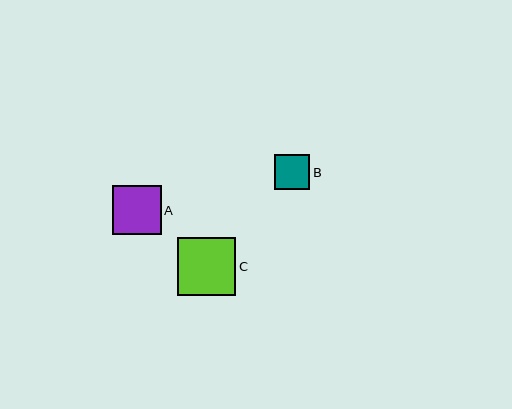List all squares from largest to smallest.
From largest to smallest: C, A, B.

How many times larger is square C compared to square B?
Square C is approximately 1.6 times the size of square B.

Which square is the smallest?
Square B is the smallest with a size of approximately 35 pixels.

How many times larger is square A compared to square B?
Square A is approximately 1.4 times the size of square B.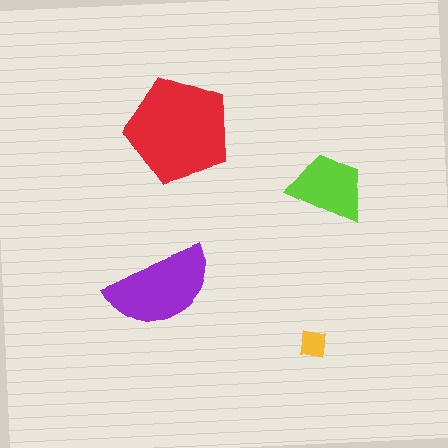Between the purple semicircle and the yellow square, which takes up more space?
The purple semicircle.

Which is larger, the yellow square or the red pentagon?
The red pentagon.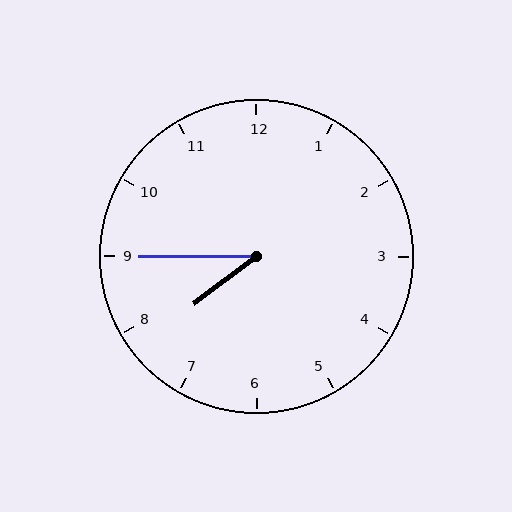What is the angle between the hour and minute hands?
Approximately 38 degrees.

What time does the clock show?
7:45.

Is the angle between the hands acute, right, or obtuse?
It is acute.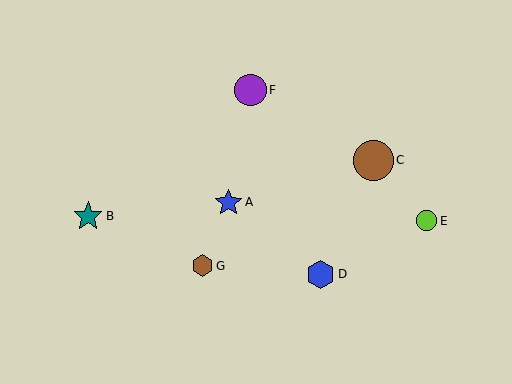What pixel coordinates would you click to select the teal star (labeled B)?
Click at (88, 216) to select the teal star B.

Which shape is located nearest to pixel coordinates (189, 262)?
The brown hexagon (labeled G) at (203, 266) is nearest to that location.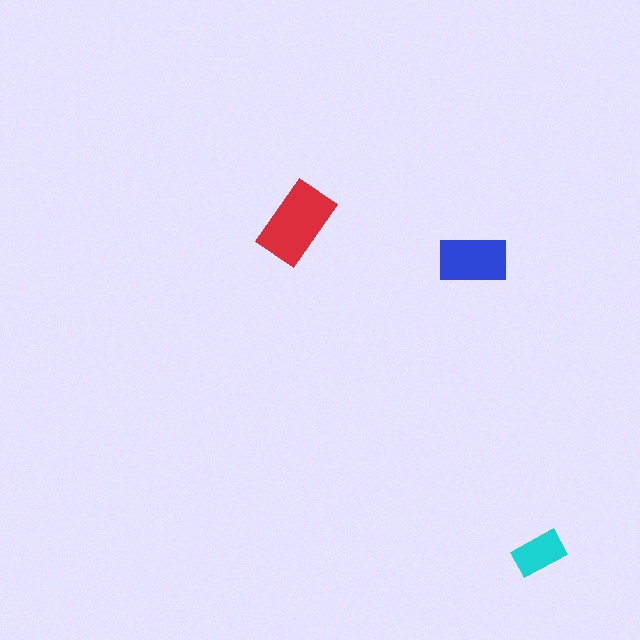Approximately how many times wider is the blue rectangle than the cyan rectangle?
About 1.5 times wider.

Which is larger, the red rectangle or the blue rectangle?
The red one.